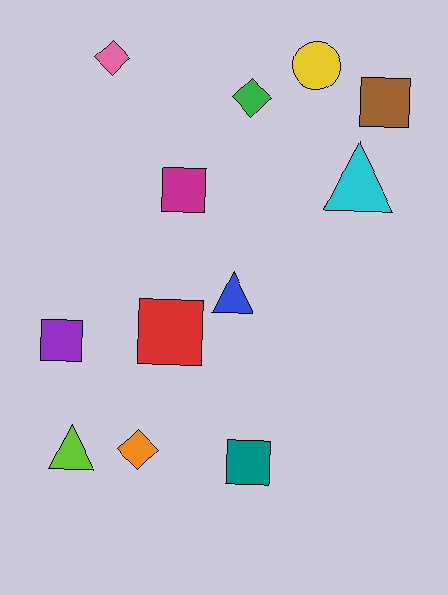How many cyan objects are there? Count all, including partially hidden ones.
There is 1 cyan object.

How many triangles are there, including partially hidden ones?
There are 3 triangles.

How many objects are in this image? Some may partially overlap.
There are 12 objects.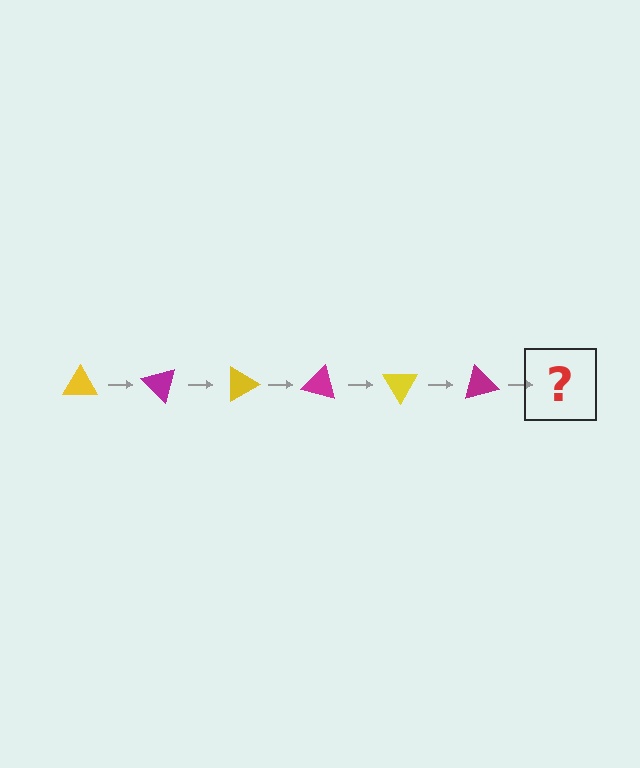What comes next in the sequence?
The next element should be a yellow triangle, rotated 270 degrees from the start.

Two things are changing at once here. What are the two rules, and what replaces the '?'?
The two rules are that it rotates 45 degrees each step and the color cycles through yellow and magenta. The '?' should be a yellow triangle, rotated 270 degrees from the start.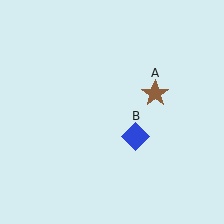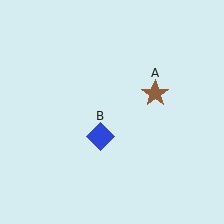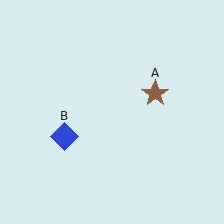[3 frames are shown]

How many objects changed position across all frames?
1 object changed position: blue diamond (object B).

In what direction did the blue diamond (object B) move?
The blue diamond (object B) moved left.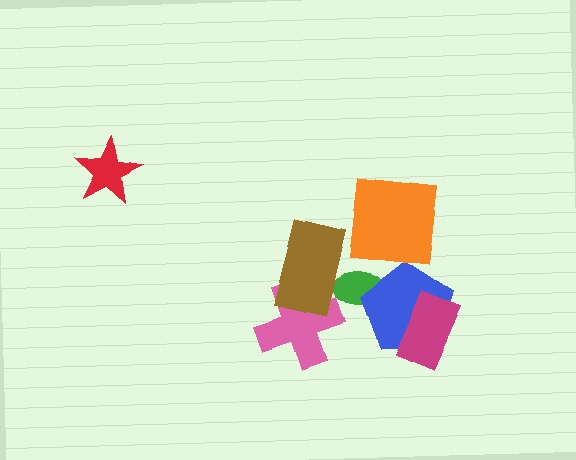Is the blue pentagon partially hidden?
Yes, it is partially covered by another shape.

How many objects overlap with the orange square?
0 objects overlap with the orange square.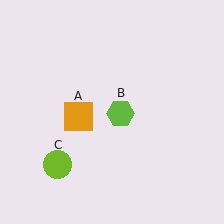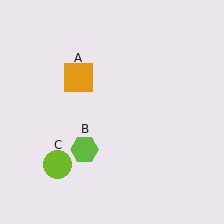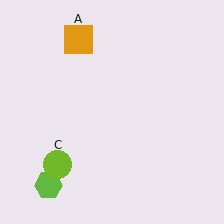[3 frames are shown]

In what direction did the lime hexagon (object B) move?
The lime hexagon (object B) moved down and to the left.